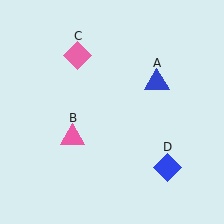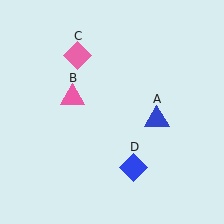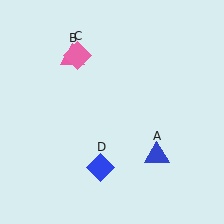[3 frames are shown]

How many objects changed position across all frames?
3 objects changed position: blue triangle (object A), pink triangle (object B), blue diamond (object D).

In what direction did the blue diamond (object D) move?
The blue diamond (object D) moved left.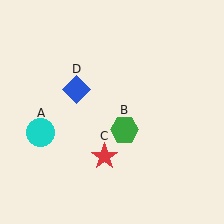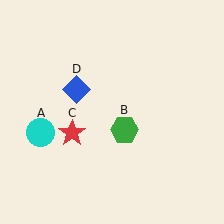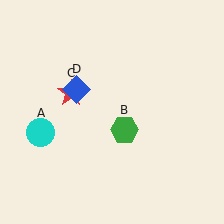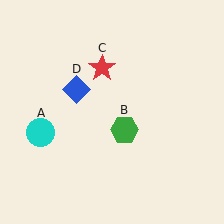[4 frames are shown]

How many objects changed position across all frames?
1 object changed position: red star (object C).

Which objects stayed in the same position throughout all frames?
Cyan circle (object A) and green hexagon (object B) and blue diamond (object D) remained stationary.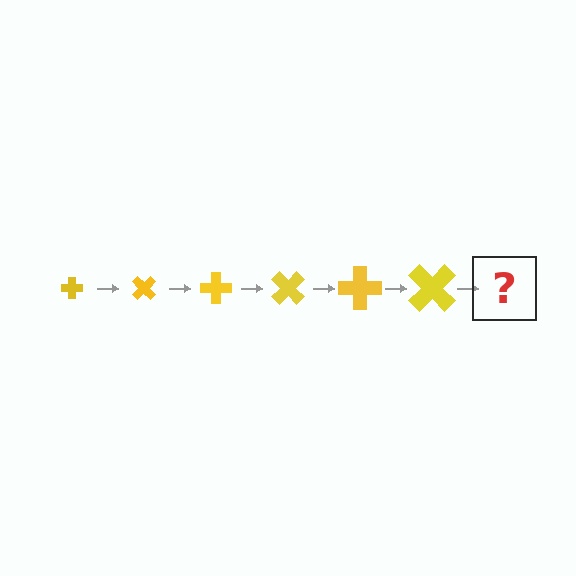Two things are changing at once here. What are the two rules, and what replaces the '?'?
The two rules are that the cross grows larger each step and it rotates 45 degrees each step. The '?' should be a cross, larger than the previous one and rotated 270 degrees from the start.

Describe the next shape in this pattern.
It should be a cross, larger than the previous one and rotated 270 degrees from the start.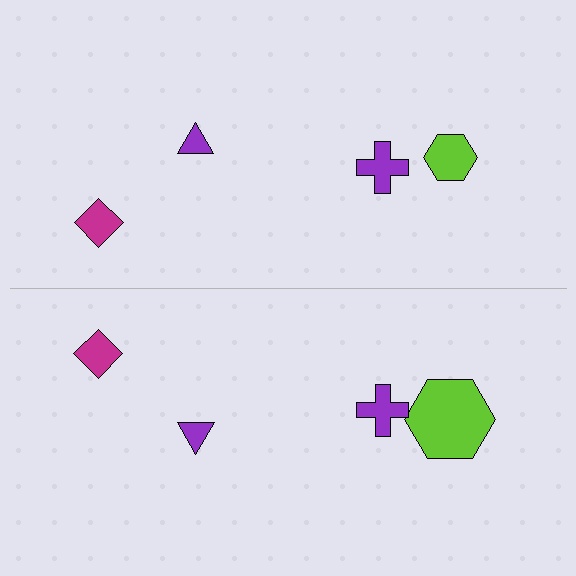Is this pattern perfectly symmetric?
No, the pattern is not perfectly symmetric. The lime hexagon on the bottom side has a different size than its mirror counterpart.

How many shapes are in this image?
There are 8 shapes in this image.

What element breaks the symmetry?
The lime hexagon on the bottom side has a different size than its mirror counterpart.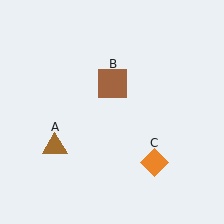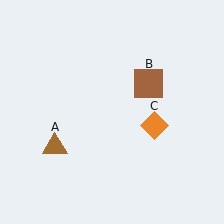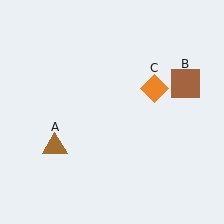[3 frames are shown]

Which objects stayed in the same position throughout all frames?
Brown triangle (object A) remained stationary.